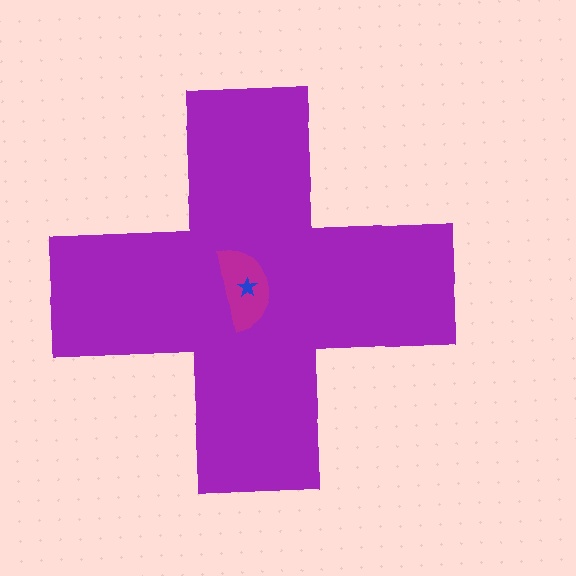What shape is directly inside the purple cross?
The magenta semicircle.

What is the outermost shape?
The purple cross.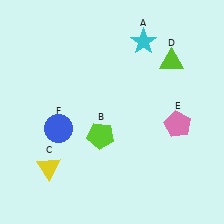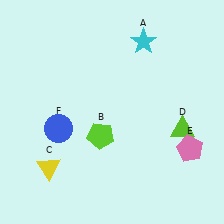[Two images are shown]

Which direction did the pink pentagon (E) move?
The pink pentagon (E) moved down.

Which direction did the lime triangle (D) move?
The lime triangle (D) moved down.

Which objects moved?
The objects that moved are: the lime triangle (D), the pink pentagon (E).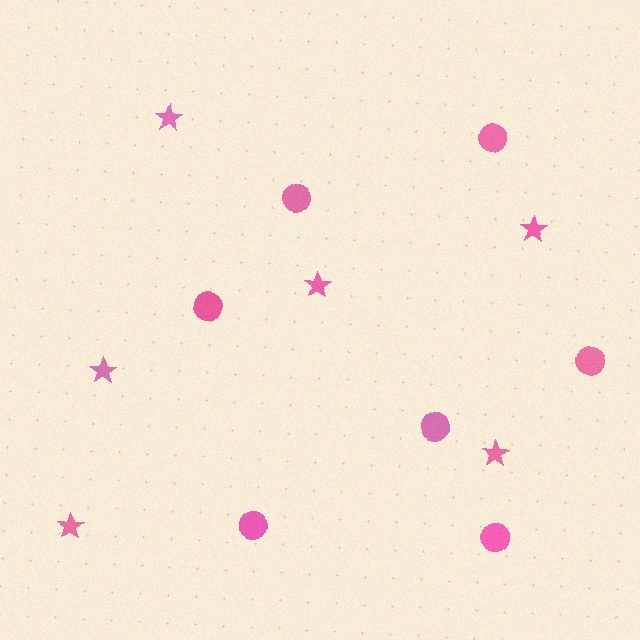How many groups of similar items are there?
There are 2 groups: one group of circles (7) and one group of stars (6).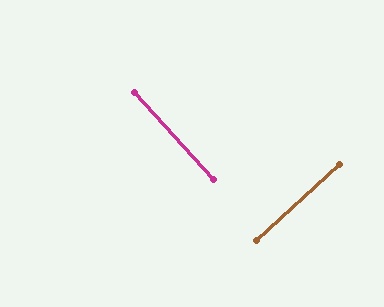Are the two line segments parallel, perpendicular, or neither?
Perpendicular — they meet at approximately 89°.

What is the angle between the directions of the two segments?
Approximately 89 degrees.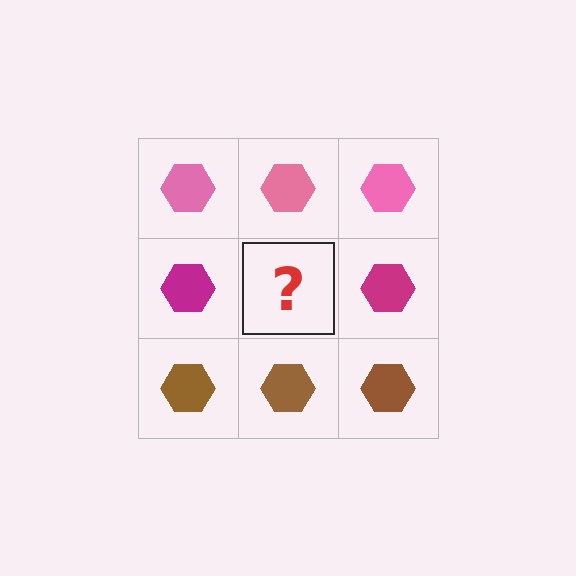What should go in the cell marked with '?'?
The missing cell should contain a magenta hexagon.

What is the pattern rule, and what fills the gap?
The rule is that each row has a consistent color. The gap should be filled with a magenta hexagon.